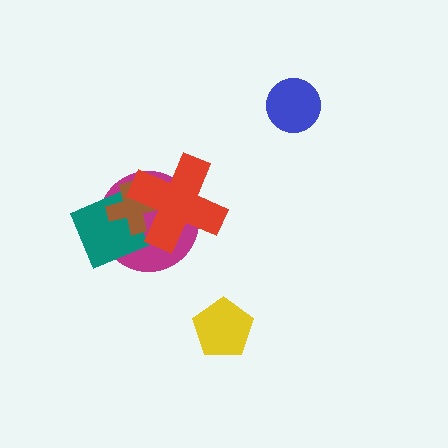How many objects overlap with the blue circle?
0 objects overlap with the blue circle.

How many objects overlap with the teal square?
2 objects overlap with the teal square.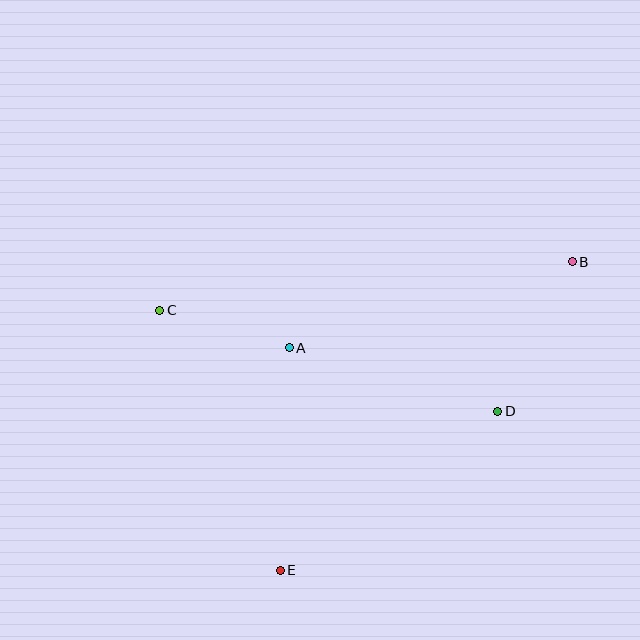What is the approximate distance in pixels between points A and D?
The distance between A and D is approximately 218 pixels.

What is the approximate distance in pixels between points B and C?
The distance between B and C is approximately 415 pixels.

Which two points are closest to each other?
Points A and C are closest to each other.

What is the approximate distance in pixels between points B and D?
The distance between B and D is approximately 167 pixels.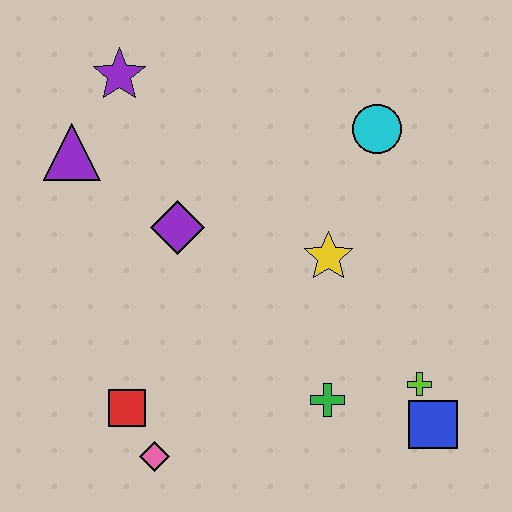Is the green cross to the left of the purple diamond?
No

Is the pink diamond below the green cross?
Yes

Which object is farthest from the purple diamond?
The blue square is farthest from the purple diamond.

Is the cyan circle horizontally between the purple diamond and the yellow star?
No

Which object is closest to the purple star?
The purple triangle is closest to the purple star.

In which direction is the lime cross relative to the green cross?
The lime cross is to the right of the green cross.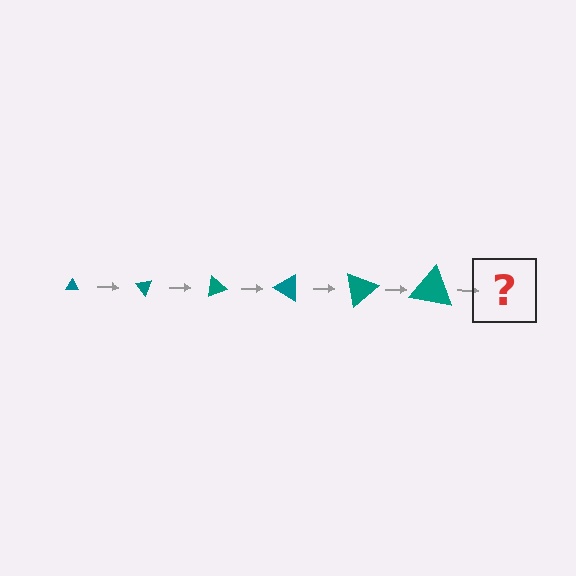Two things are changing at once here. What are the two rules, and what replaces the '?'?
The two rules are that the triangle grows larger each step and it rotates 50 degrees each step. The '?' should be a triangle, larger than the previous one and rotated 300 degrees from the start.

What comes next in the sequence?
The next element should be a triangle, larger than the previous one and rotated 300 degrees from the start.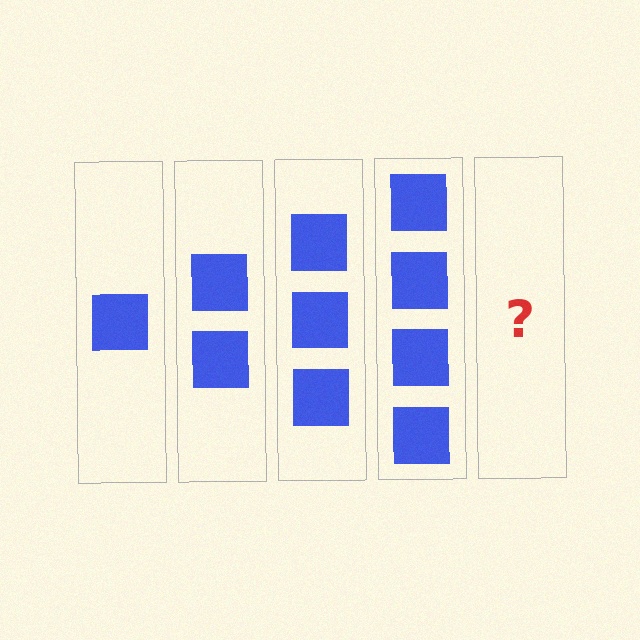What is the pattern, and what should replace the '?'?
The pattern is that each step adds one more square. The '?' should be 5 squares.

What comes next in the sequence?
The next element should be 5 squares.